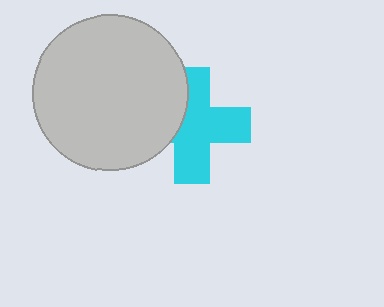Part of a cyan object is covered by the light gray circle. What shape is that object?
It is a cross.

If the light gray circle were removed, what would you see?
You would see the complete cyan cross.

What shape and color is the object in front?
The object in front is a light gray circle.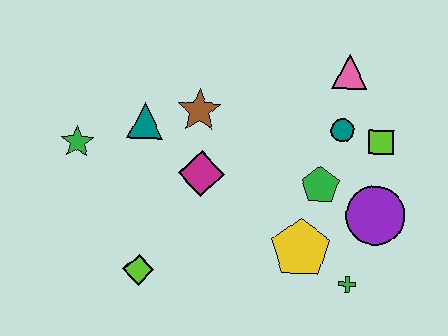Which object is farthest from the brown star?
The green cross is farthest from the brown star.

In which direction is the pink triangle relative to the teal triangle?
The pink triangle is to the right of the teal triangle.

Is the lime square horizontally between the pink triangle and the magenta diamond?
No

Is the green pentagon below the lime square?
Yes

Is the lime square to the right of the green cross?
Yes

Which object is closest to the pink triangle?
The teal circle is closest to the pink triangle.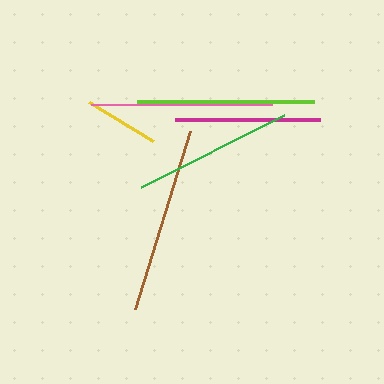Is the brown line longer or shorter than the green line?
The brown line is longer than the green line.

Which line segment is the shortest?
The yellow line is the shortest at approximately 75 pixels.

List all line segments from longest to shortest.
From longest to shortest: brown, pink, lime, green, magenta, yellow.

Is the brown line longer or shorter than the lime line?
The brown line is longer than the lime line.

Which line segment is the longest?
The brown line is the longest at approximately 186 pixels.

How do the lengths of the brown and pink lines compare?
The brown and pink lines are approximately the same length.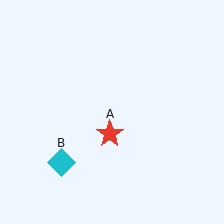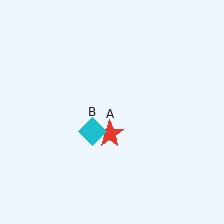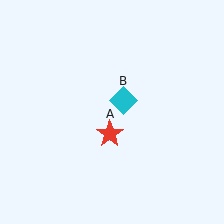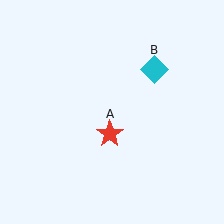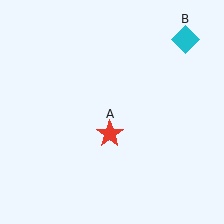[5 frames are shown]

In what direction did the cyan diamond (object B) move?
The cyan diamond (object B) moved up and to the right.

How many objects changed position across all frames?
1 object changed position: cyan diamond (object B).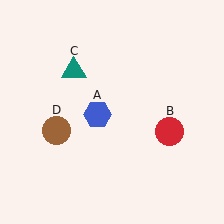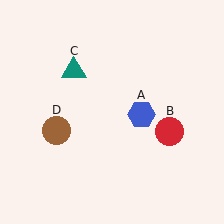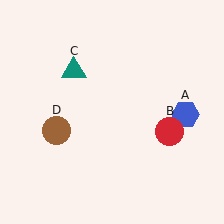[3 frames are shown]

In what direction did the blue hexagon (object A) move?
The blue hexagon (object A) moved right.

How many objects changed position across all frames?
1 object changed position: blue hexagon (object A).